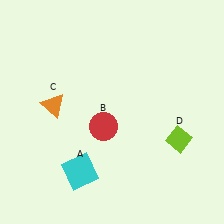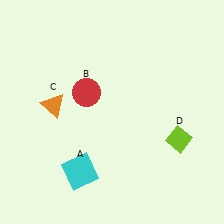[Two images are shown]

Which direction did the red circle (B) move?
The red circle (B) moved up.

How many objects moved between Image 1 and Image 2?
1 object moved between the two images.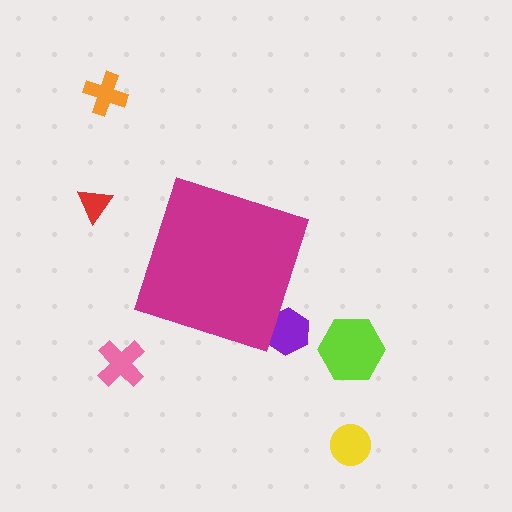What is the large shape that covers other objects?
A magenta diamond.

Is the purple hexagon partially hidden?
Yes, the purple hexagon is partially hidden behind the magenta diamond.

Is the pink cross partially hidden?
No, the pink cross is fully visible.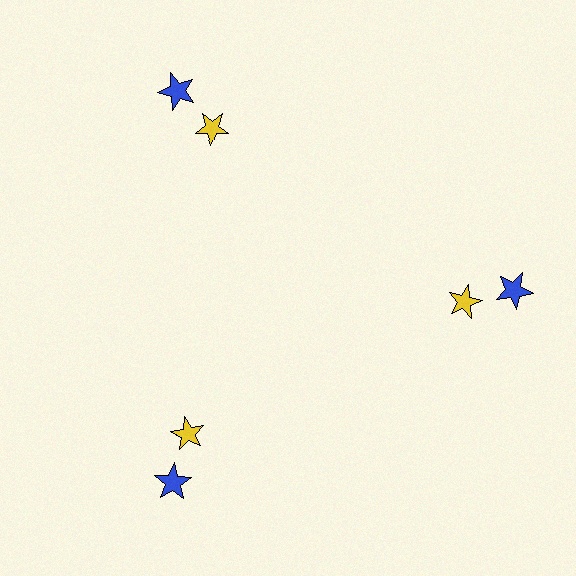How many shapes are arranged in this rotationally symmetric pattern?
There are 6 shapes, arranged in 3 groups of 2.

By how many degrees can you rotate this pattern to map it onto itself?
The pattern maps onto itself every 120 degrees of rotation.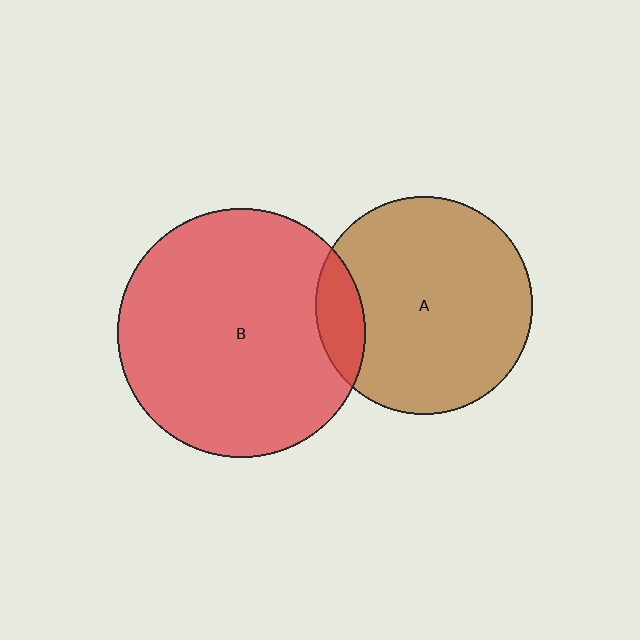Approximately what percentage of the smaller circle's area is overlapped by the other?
Approximately 15%.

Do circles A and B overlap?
Yes.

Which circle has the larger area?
Circle B (red).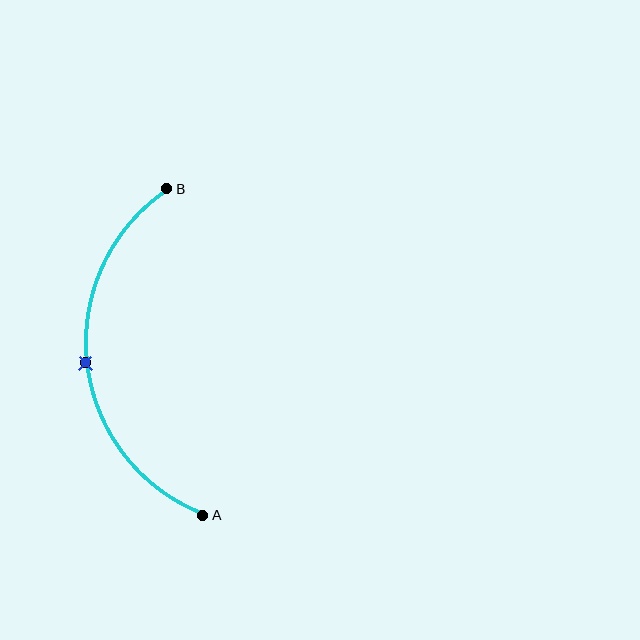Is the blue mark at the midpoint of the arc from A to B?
Yes. The blue mark lies on the arc at equal arc-length from both A and B — it is the arc midpoint.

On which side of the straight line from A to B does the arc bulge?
The arc bulges to the left of the straight line connecting A and B.